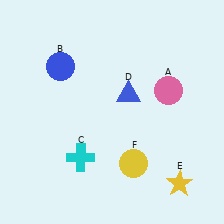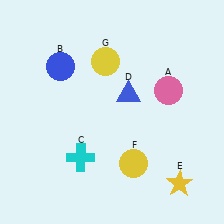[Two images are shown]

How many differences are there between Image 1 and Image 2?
There is 1 difference between the two images.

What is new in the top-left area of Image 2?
A yellow circle (G) was added in the top-left area of Image 2.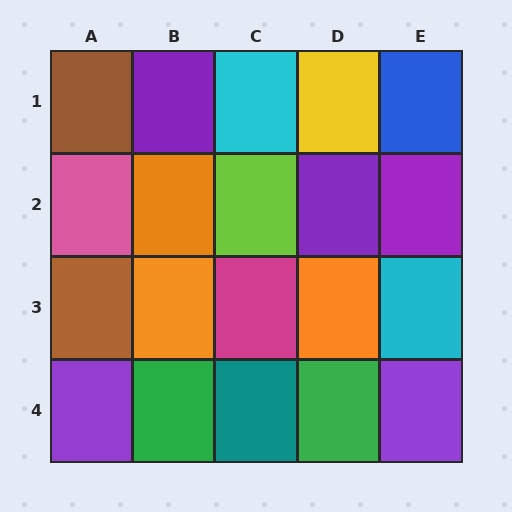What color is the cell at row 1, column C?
Cyan.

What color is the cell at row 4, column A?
Purple.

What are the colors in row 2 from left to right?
Pink, orange, lime, purple, purple.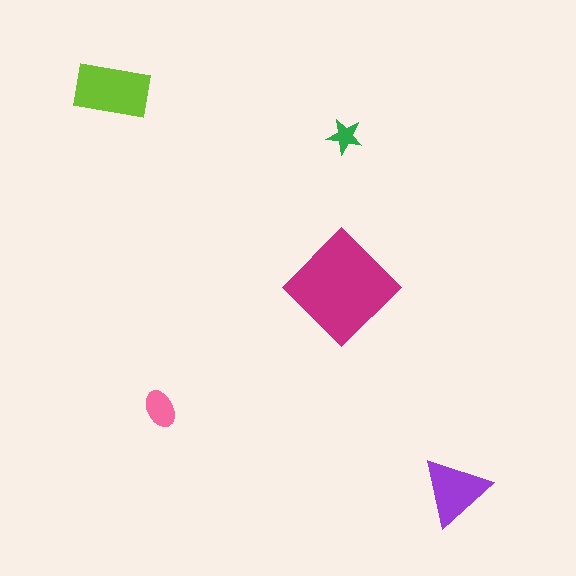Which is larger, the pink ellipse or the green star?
The pink ellipse.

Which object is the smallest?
The green star.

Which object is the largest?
The magenta diamond.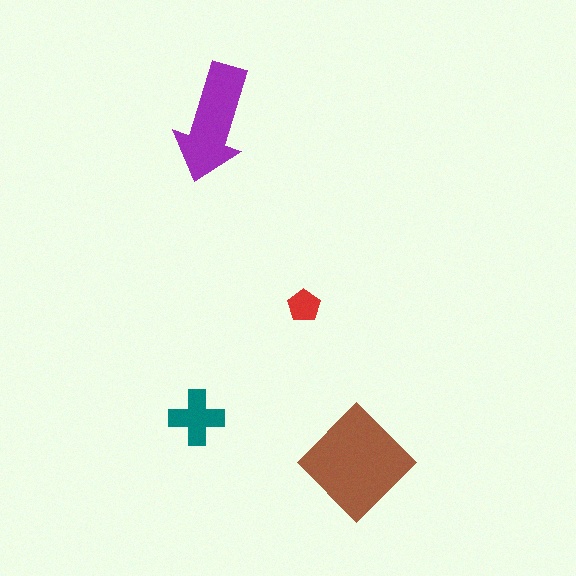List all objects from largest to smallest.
The brown diamond, the purple arrow, the teal cross, the red pentagon.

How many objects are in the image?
There are 4 objects in the image.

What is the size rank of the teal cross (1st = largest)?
3rd.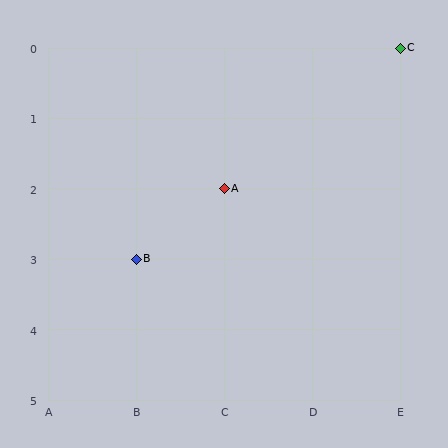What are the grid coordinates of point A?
Point A is at grid coordinates (C, 2).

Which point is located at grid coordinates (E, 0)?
Point C is at (E, 0).